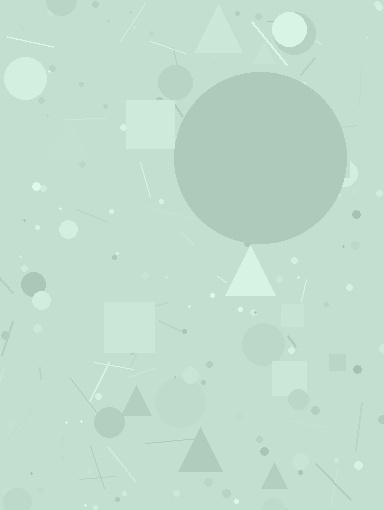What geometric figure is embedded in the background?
A circle is embedded in the background.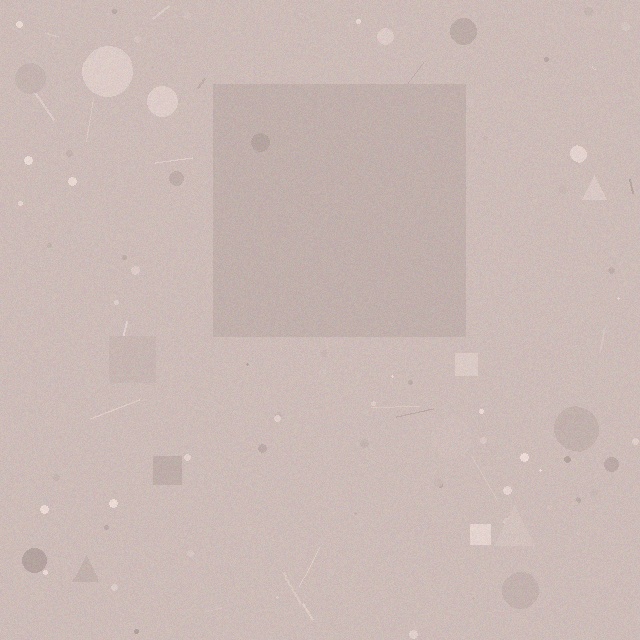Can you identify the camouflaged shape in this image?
The camouflaged shape is a square.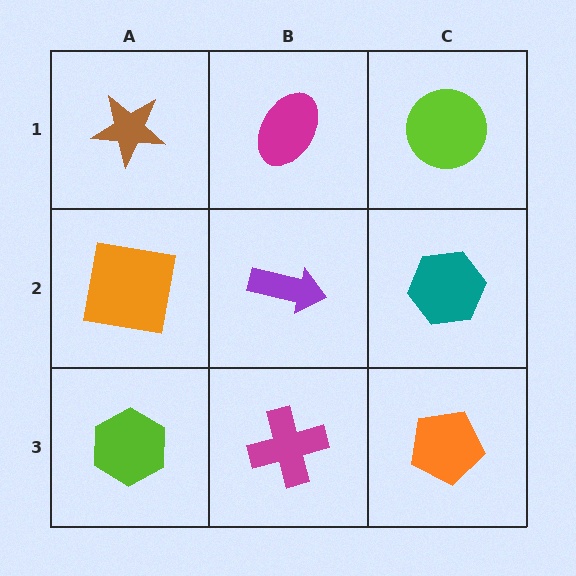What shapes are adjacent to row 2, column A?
A brown star (row 1, column A), a lime hexagon (row 3, column A), a purple arrow (row 2, column B).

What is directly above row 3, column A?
An orange square.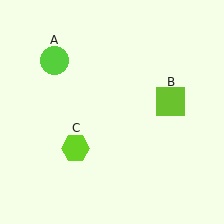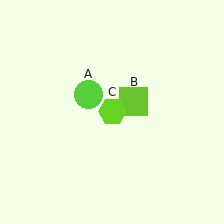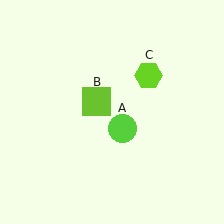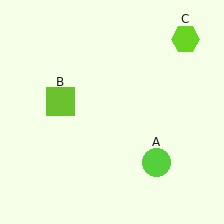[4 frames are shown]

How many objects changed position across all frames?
3 objects changed position: lime circle (object A), lime square (object B), lime hexagon (object C).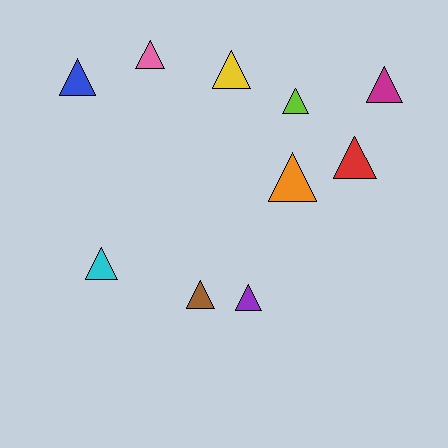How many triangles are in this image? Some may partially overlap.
There are 10 triangles.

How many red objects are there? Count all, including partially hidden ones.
There is 1 red object.